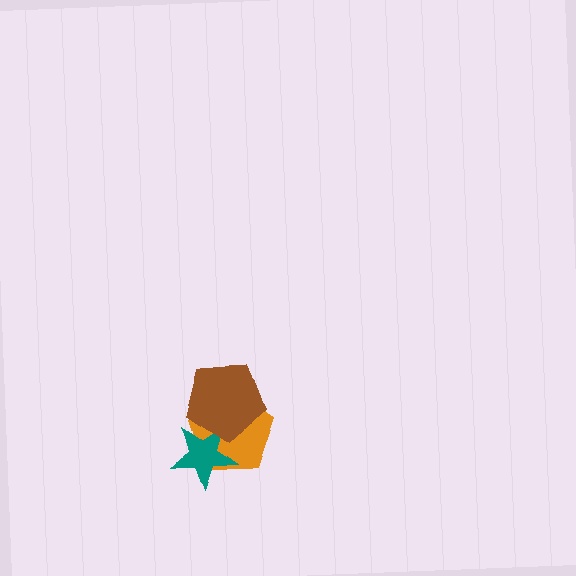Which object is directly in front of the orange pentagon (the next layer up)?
The teal star is directly in front of the orange pentagon.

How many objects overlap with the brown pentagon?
2 objects overlap with the brown pentagon.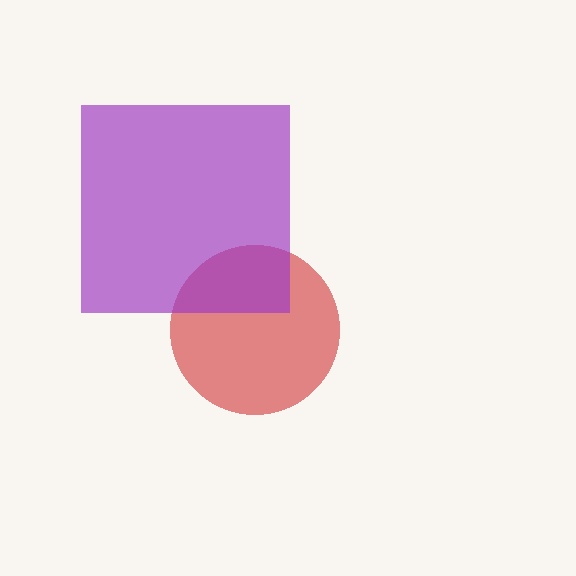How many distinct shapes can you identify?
There are 2 distinct shapes: a red circle, a purple square.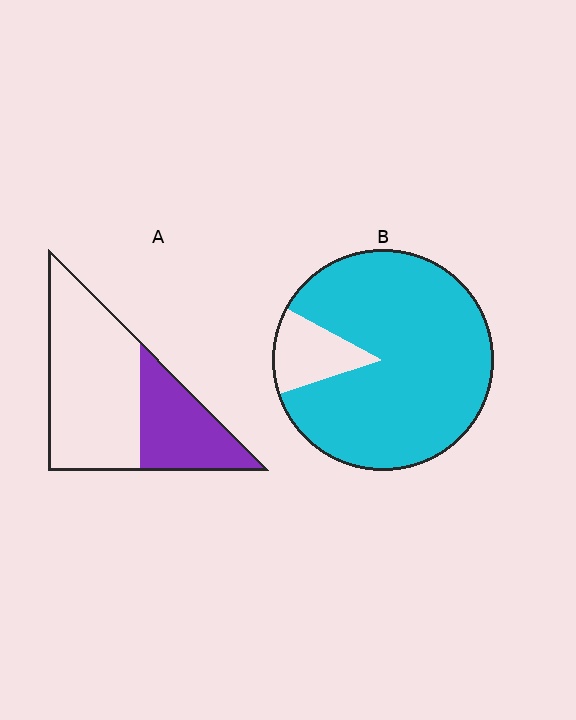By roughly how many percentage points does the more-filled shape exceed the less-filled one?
By roughly 55 percentage points (B over A).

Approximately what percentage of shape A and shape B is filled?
A is approximately 35% and B is approximately 85%.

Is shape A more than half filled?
No.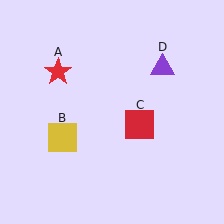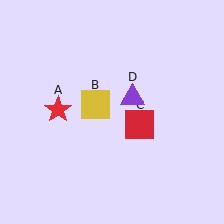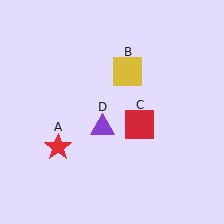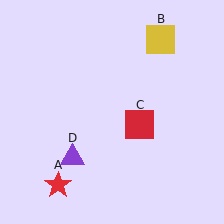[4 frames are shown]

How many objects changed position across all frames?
3 objects changed position: red star (object A), yellow square (object B), purple triangle (object D).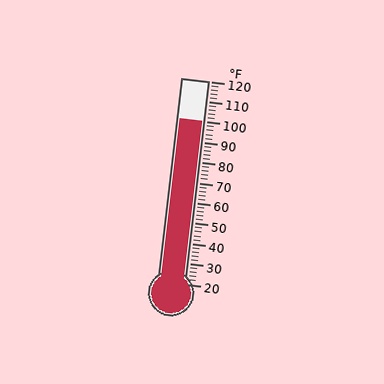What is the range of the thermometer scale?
The thermometer scale ranges from 20°F to 120°F.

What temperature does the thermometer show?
The thermometer shows approximately 100°F.